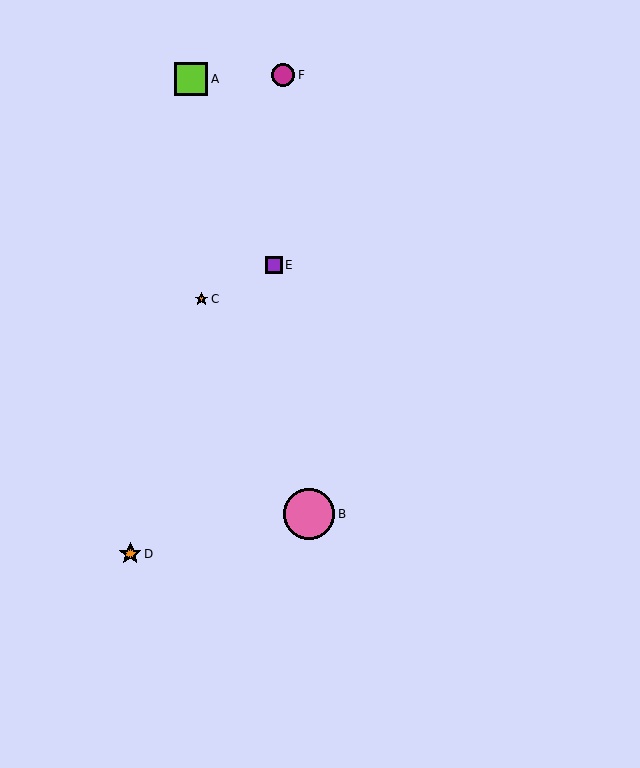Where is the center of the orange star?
The center of the orange star is at (201, 299).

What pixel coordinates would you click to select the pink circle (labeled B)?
Click at (309, 514) to select the pink circle B.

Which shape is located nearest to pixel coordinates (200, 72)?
The lime square (labeled A) at (191, 79) is nearest to that location.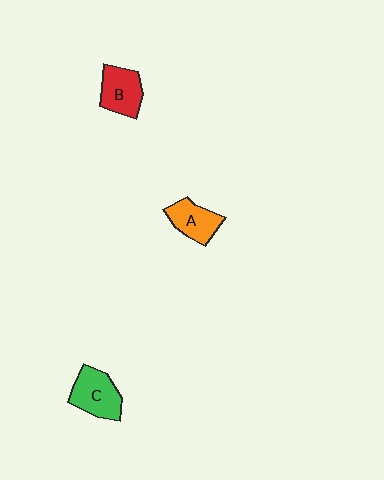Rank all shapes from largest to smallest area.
From largest to smallest: C (green), B (red), A (orange).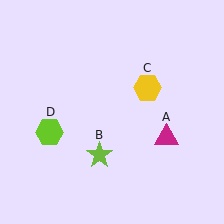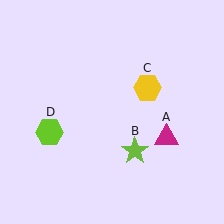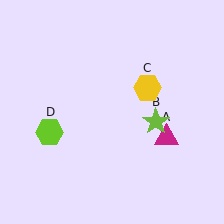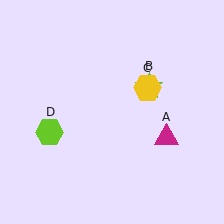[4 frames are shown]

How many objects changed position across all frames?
1 object changed position: lime star (object B).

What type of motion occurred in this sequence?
The lime star (object B) rotated counterclockwise around the center of the scene.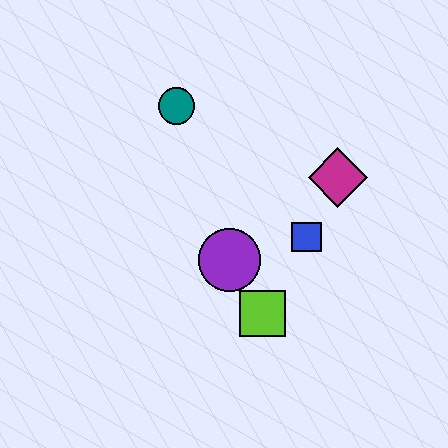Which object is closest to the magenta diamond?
The blue square is closest to the magenta diamond.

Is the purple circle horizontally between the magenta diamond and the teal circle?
Yes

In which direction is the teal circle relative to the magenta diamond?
The teal circle is to the left of the magenta diamond.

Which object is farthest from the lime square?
The teal circle is farthest from the lime square.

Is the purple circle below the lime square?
No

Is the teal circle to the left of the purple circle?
Yes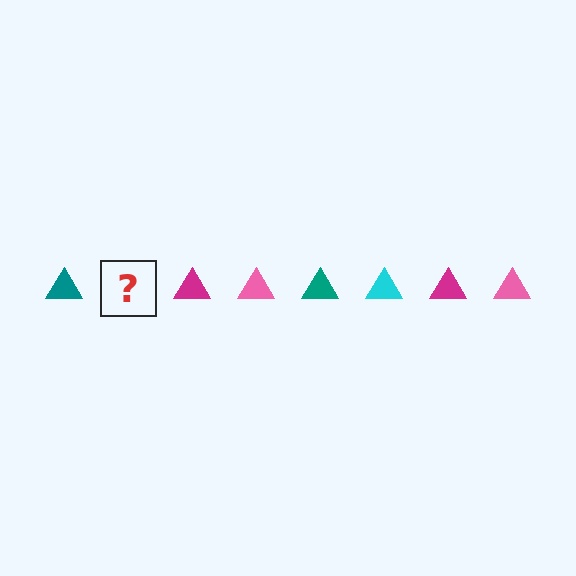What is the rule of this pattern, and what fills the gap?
The rule is that the pattern cycles through teal, cyan, magenta, pink triangles. The gap should be filled with a cyan triangle.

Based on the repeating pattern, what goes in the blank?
The blank should be a cyan triangle.